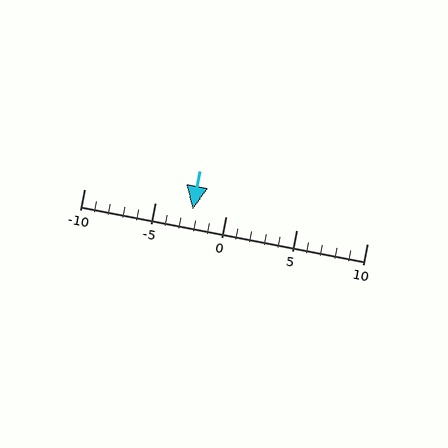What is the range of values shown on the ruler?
The ruler shows values from -10 to 10.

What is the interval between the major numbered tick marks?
The major tick marks are spaced 5 units apart.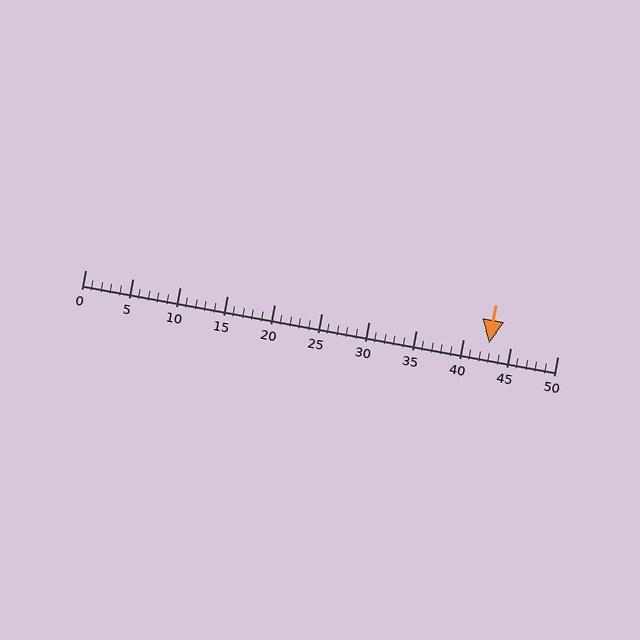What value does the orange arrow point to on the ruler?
The orange arrow points to approximately 43.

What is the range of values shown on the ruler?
The ruler shows values from 0 to 50.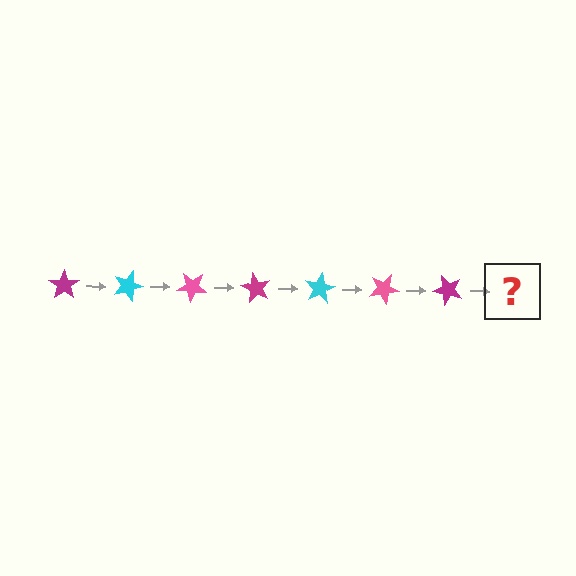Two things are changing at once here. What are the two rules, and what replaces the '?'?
The two rules are that it rotates 20 degrees each step and the color cycles through magenta, cyan, and pink. The '?' should be a cyan star, rotated 140 degrees from the start.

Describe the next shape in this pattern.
It should be a cyan star, rotated 140 degrees from the start.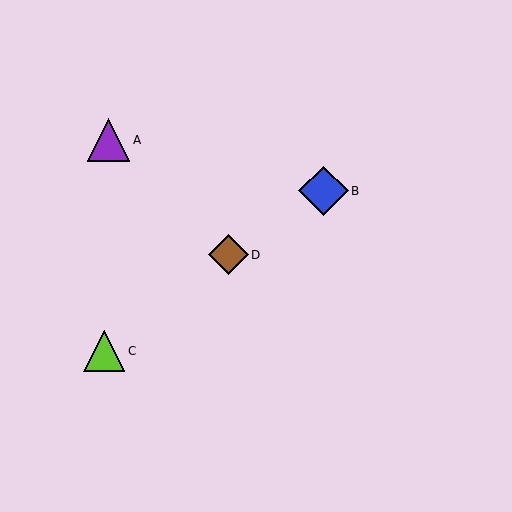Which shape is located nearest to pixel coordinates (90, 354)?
The lime triangle (labeled C) at (104, 351) is nearest to that location.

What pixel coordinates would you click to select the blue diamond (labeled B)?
Click at (324, 191) to select the blue diamond B.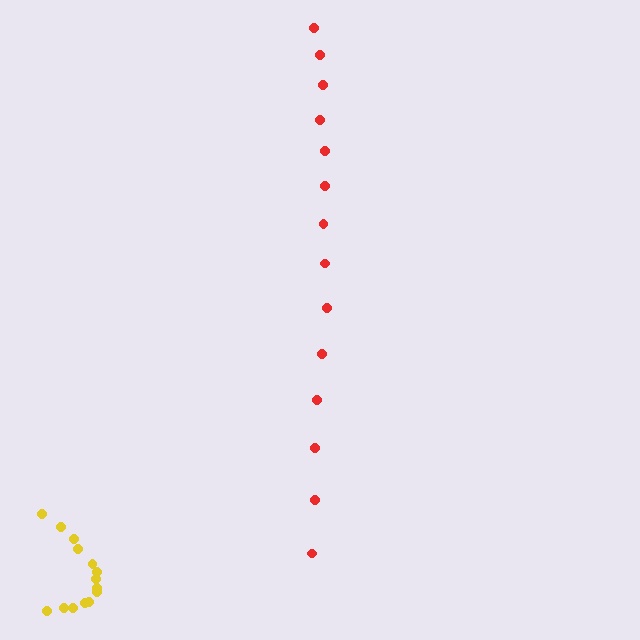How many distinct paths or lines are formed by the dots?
There are 2 distinct paths.